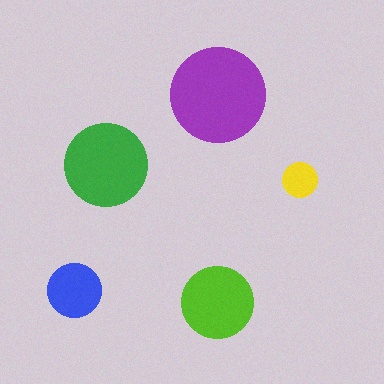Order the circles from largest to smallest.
the purple one, the green one, the lime one, the blue one, the yellow one.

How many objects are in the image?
There are 5 objects in the image.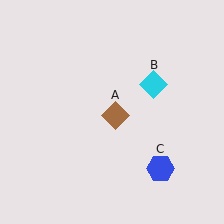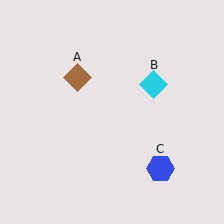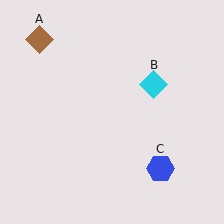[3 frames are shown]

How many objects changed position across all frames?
1 object changed position: brown diamond (object A).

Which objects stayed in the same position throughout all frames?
Cyan diamond (object B) and blue hexagon (object C) remained stationary.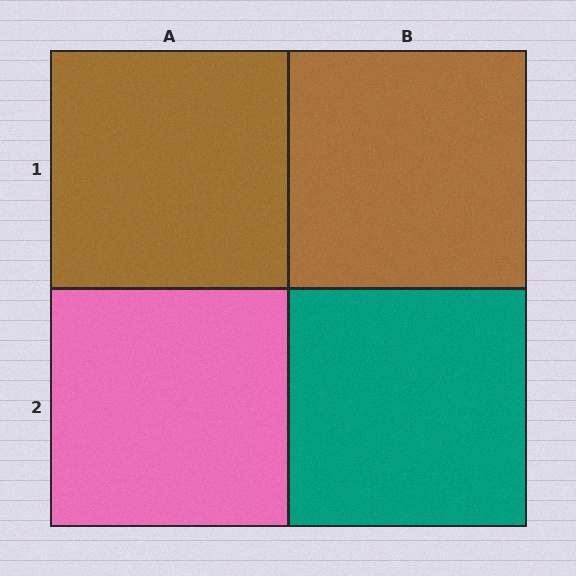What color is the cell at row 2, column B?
Teal.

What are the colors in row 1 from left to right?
Brown, brown.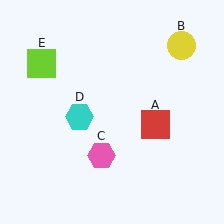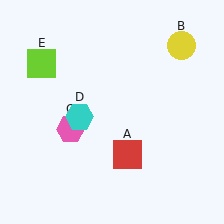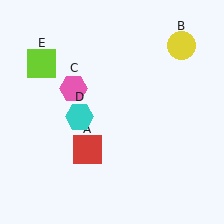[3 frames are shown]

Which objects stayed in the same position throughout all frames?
Yellow circle (object B) and cyan hexagon (object D) and lime square (object E) remained stationary.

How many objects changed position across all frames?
2 objects changed position: red square (object A), pink hexagon (object C).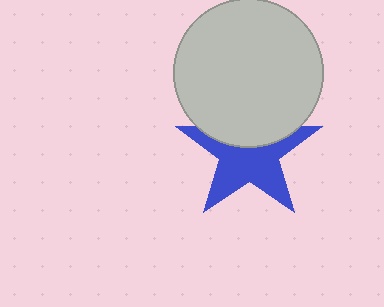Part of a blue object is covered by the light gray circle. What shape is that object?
It is a star.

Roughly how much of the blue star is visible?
About half of it is visible (roughly 63%).